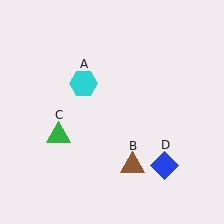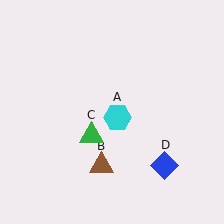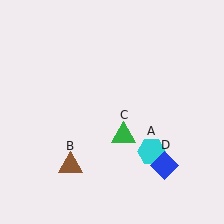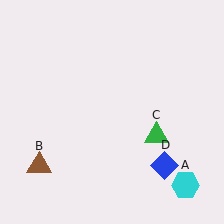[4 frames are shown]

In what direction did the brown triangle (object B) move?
The brown triangle (object B) moved left.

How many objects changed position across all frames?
3 objects changed position: cyan hexagon (object A), brown triangle (object B), green triangle (object C).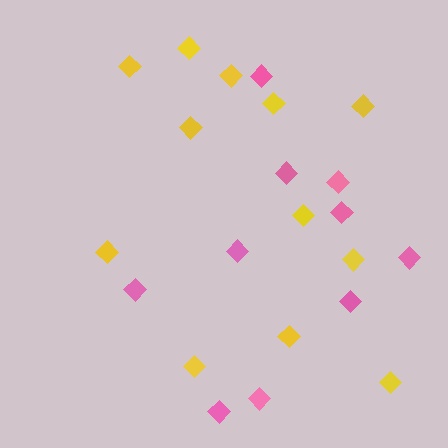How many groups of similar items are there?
There are 2 groups: one group of pink diamonds (10) and one group of yellow diamonds (12).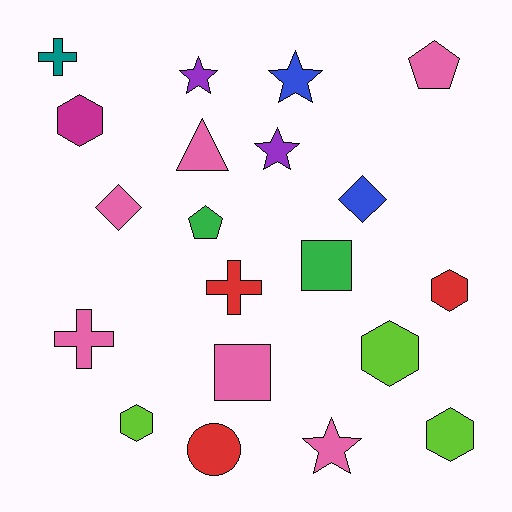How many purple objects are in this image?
There are 2 purple objects.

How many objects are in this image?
There are 20 objects.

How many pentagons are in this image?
There are 2 pentagons.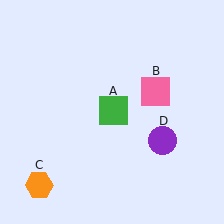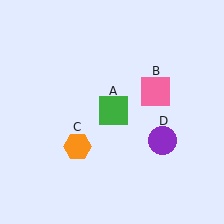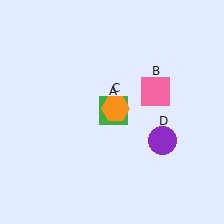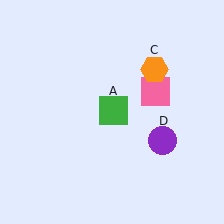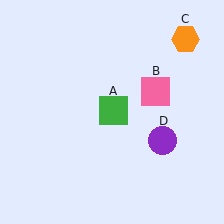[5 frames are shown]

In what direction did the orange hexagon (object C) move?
The orange hexagon (object C) moved up and to the right.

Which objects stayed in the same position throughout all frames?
Green square (object A) and pink square (object B) and purple circle (object D) remained stationary.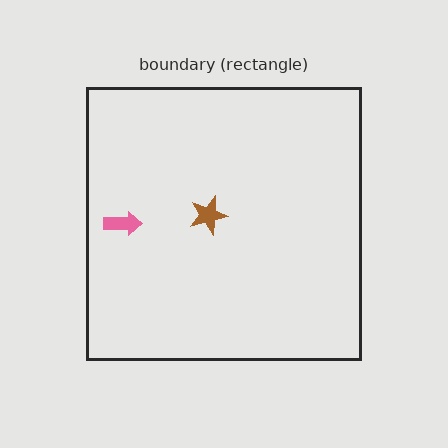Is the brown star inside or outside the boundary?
Inside.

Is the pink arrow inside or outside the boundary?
Inside.